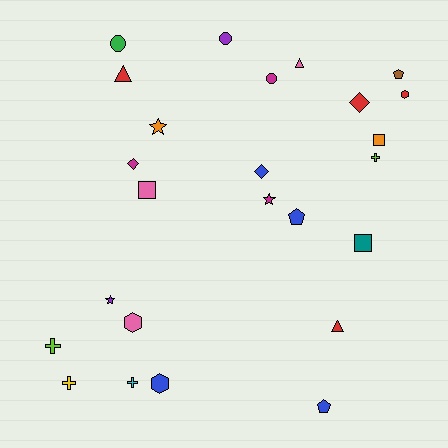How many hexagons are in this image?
There are 3 hexagons.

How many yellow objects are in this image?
There is 1 yellow object.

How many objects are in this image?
There are 25 objects.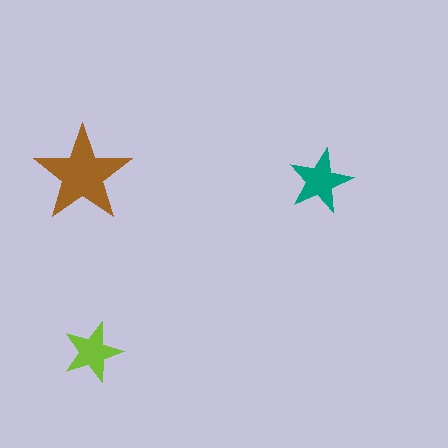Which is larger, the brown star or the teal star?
The brown one.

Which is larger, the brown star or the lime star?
The brown one.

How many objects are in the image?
There are 3 objects in the image.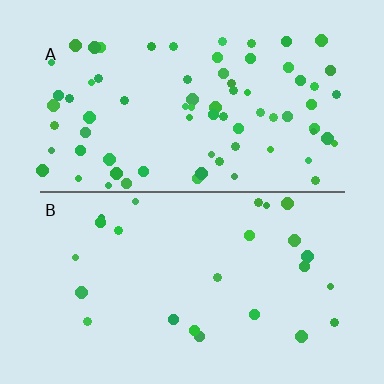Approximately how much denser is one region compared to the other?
Approximately 3.0× — region A over region B.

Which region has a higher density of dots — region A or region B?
A (the top).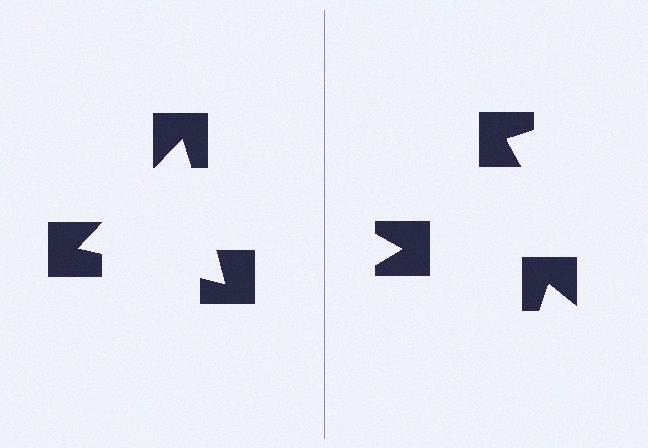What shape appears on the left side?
An illusory triangle.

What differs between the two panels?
The notched squares are positioned identically on both sides; only the wedge orientations differ. On the left they align to a triangle; on the right they are misaligned.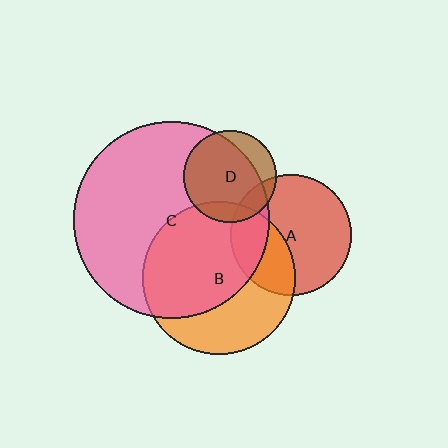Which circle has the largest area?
Circle C (pink).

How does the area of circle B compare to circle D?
Approximately 2.7 times.